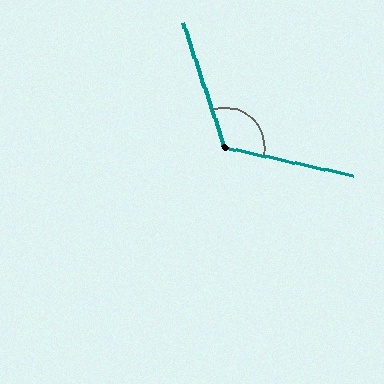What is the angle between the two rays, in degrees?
Approximately 121 degrees.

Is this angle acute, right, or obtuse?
It is obtuse.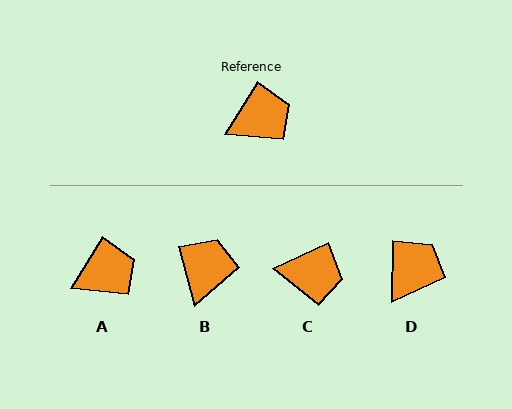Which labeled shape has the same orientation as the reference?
A.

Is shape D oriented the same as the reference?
No, it is off by about 31 degrees.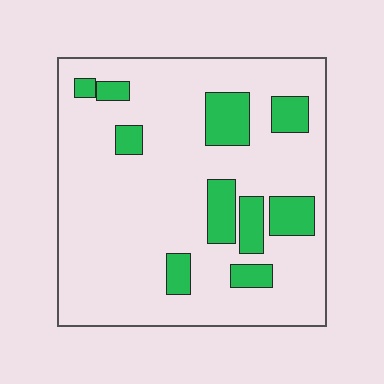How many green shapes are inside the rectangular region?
10.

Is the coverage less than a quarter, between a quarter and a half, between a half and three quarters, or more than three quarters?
Less than a quarter.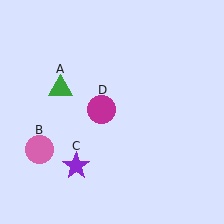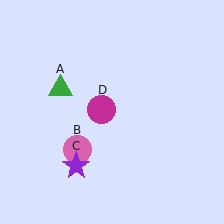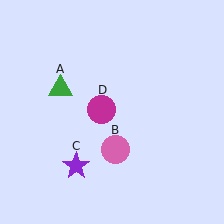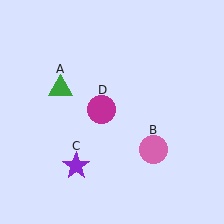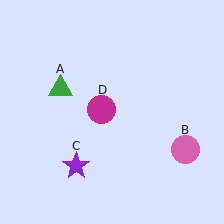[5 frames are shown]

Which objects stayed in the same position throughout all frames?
Green triangle (object A) and purple star (object C) and magenta circle (object D) remained stationary.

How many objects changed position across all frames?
1 object changed position: pink circle (object B).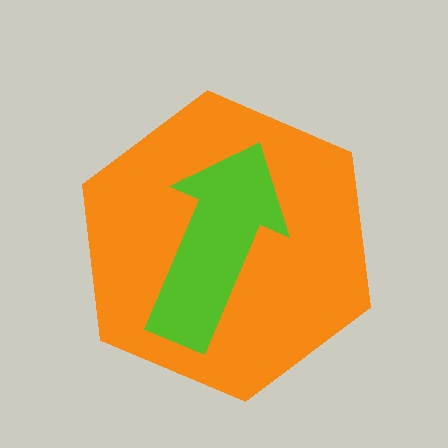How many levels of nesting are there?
2.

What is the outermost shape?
The orange hexagon.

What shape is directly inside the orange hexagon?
The lime arrow.